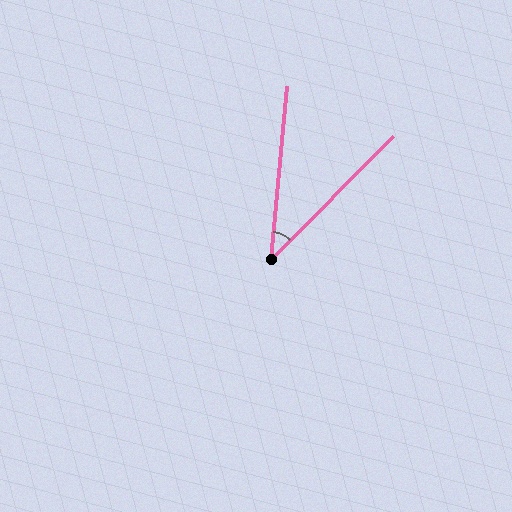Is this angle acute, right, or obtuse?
It is acute.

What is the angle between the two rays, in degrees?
Approximately 40 degrees.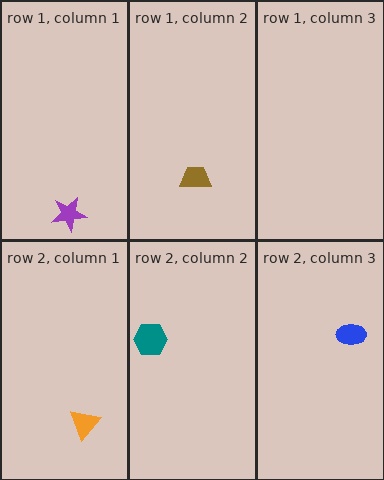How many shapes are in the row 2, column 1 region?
1.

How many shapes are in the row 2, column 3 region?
1.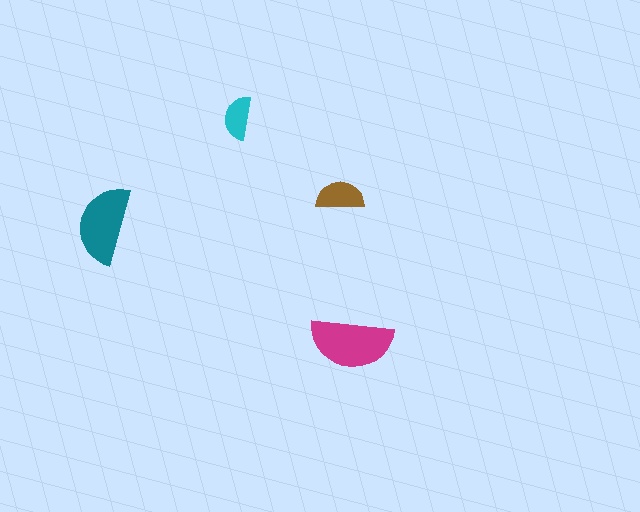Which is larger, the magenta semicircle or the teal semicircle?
The magenta one.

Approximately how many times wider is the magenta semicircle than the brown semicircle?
About 1.5 times wider.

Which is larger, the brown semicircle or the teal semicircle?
The teal one.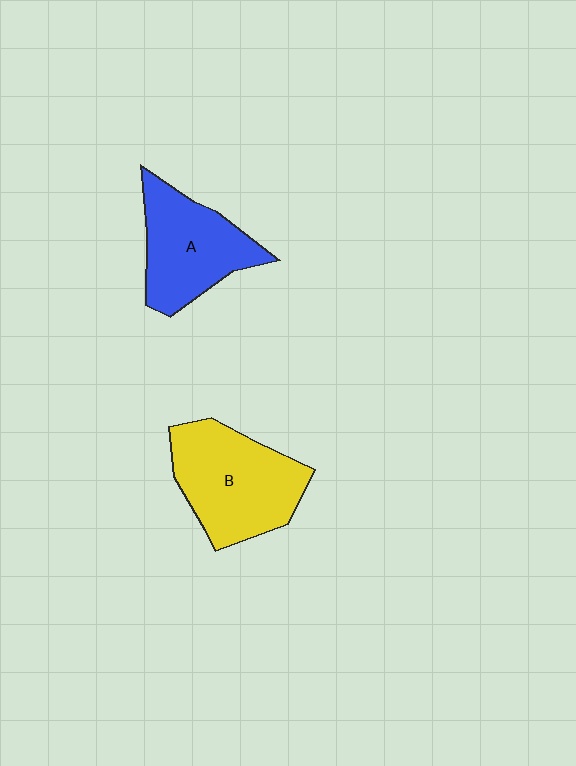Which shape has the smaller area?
Shape A (blue).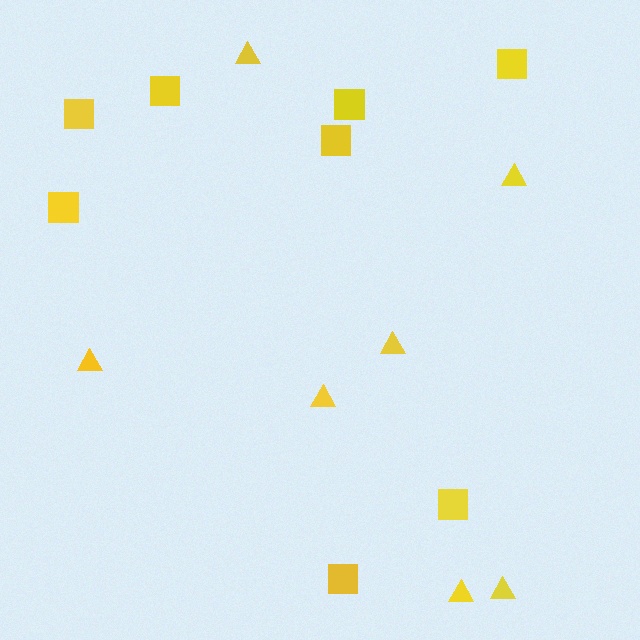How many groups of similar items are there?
There are 2 groups: one group of triangles (7) and one group of squares (8).